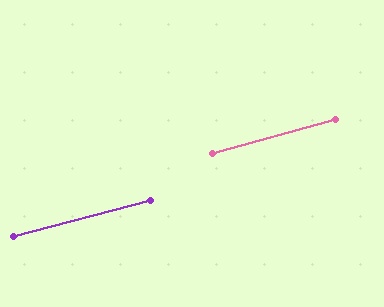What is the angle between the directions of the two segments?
Approximately 1 degree.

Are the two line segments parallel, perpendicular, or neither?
Parallel — their directions differ by only 0.7°.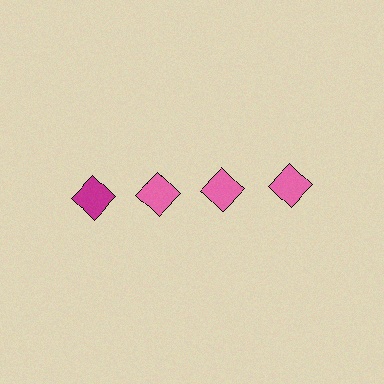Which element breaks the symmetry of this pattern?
The magenta diamond in the top row, leftmost column breaks the symmetry. All other shapes are pink diamonds.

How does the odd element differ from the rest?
It has a different color: magenta instead of pink.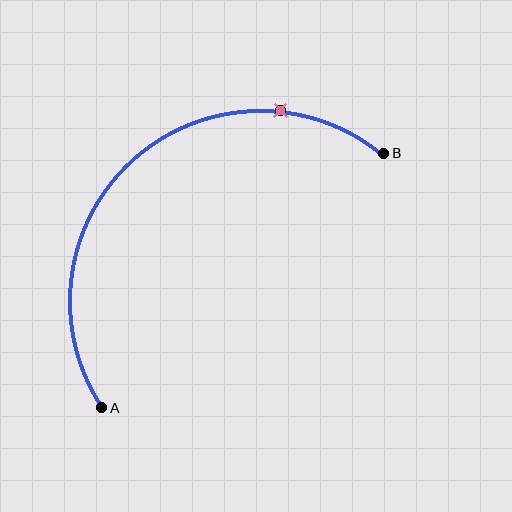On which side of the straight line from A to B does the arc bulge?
The arc bulges above and to the left of the straight line connecting A and B.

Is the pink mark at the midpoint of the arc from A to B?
No. The pink mark lies on the arc but is closer to endpoint B. The arc midpoint would be at the point on the curve equidistant along the arc from both A and B.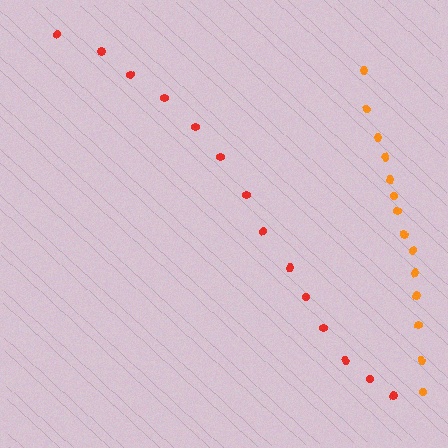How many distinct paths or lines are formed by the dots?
There are 2 distinct paths.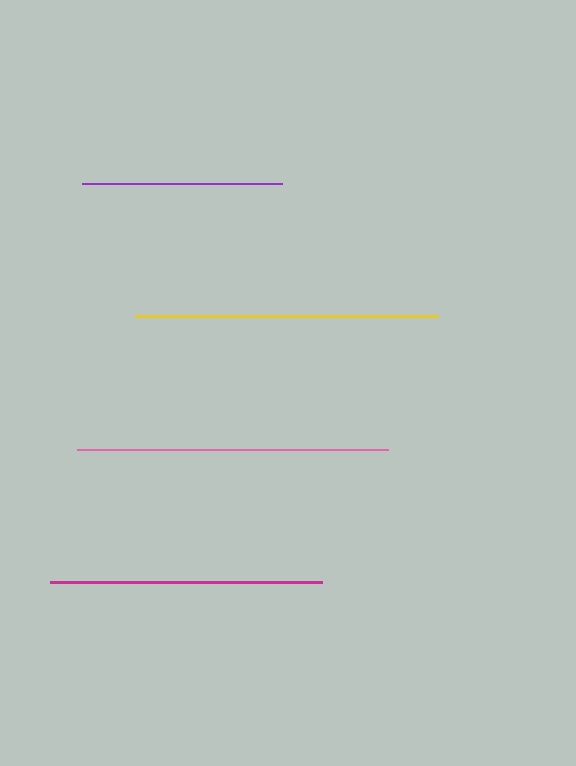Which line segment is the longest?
The pink line is the longest at approximately 311 pixels.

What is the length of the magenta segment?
The magenta segment is approximately 272 pixels long.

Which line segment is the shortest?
The purple line is the shortest at approximately 200 pixels.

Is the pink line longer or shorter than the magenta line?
The pink line is longer than the magenta line.